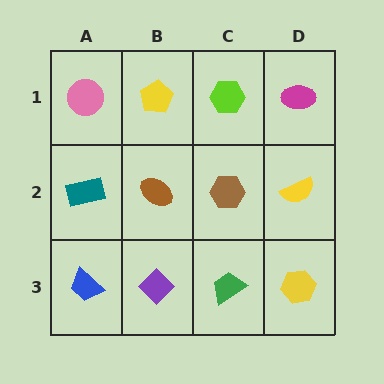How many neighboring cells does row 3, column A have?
2.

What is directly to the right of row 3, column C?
A yellow hexagon.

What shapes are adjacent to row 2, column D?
A magenta ellipse (row 1, column D), a yellow hexagon (row 3, column D), a brown hexagon (row 2, column C).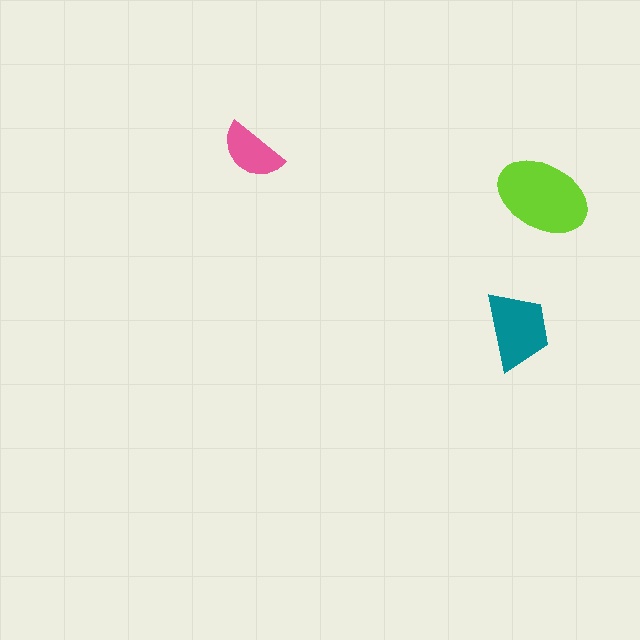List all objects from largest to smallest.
The lime ellipse, the teal trapezoid, the pink semicircle.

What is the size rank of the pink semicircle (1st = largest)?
3rd.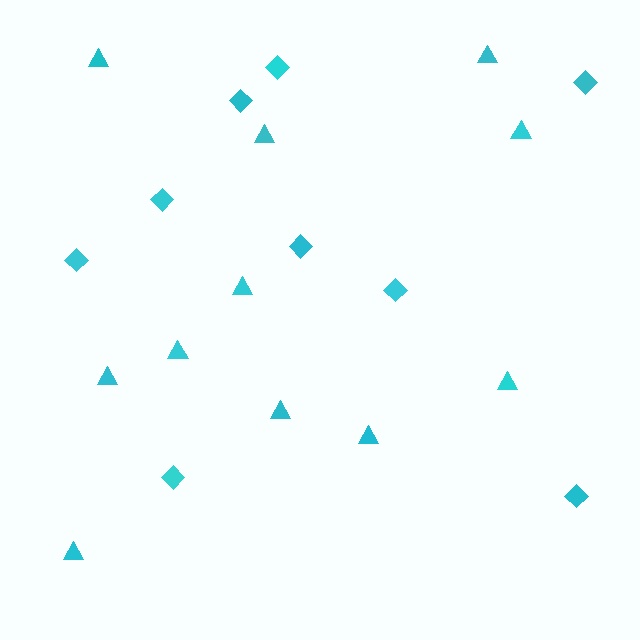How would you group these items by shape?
There are 2 groups: one group of diamonds (9) and one group of triangles (11).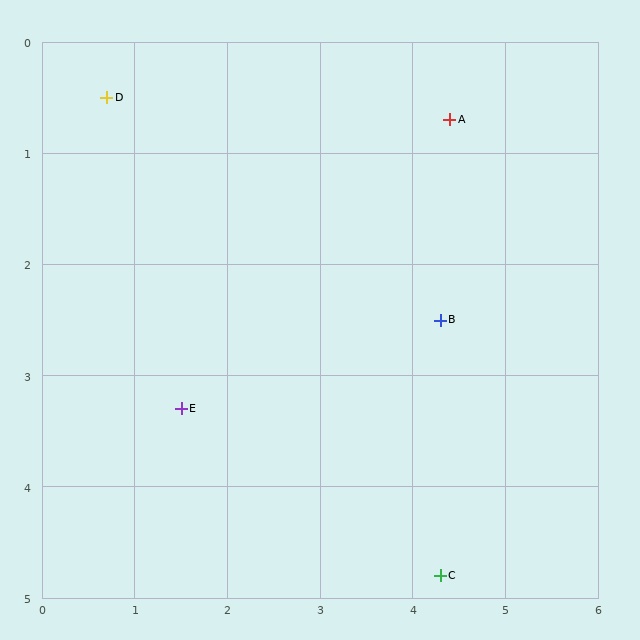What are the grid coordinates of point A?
Point A is at approximately (4.4, 0.7).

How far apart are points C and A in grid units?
Points C and A are about 4.1 grid units apart.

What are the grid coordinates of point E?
Point E is at approximately (1.5, 3.3).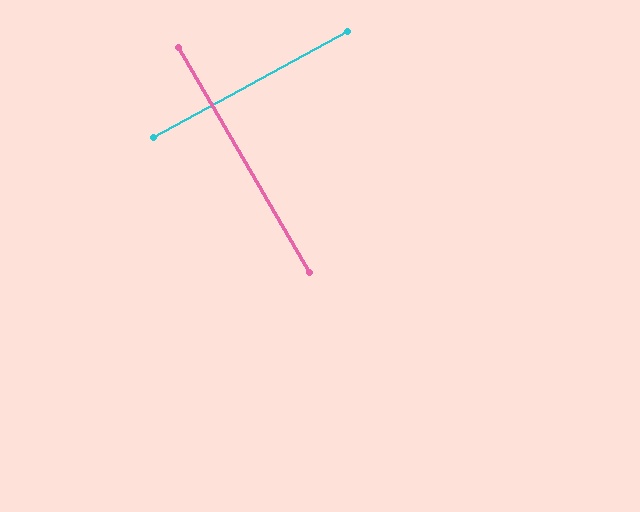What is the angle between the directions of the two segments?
Approximately 88 degrees.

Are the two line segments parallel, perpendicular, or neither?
Perpendicular — they meet at approximately 88°.